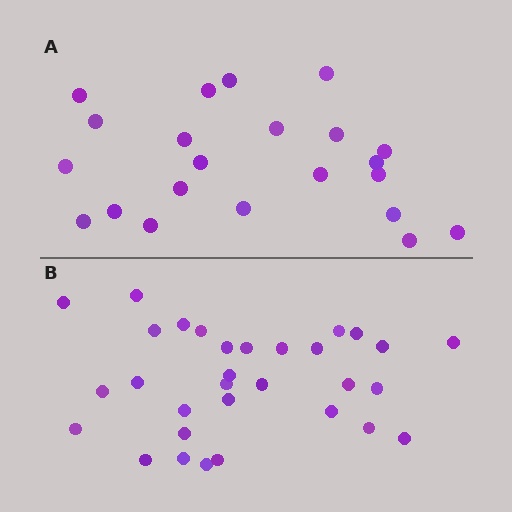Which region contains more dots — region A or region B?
Region B (the bottom region) has more dots.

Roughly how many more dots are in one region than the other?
Region B has roughly 8 or so more dots than region A.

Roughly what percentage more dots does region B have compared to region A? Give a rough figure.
About 40% more.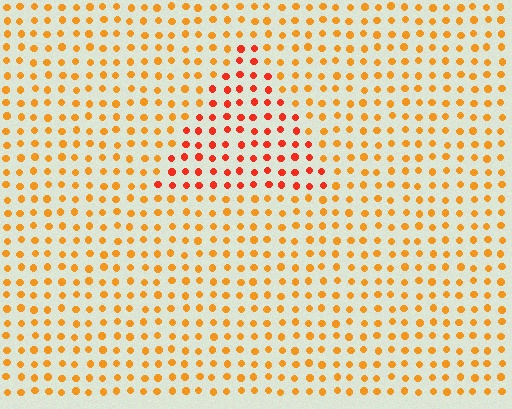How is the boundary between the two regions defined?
The boundary is defined purely by a slight shift in hue (about 30 degrees). Spacing, size, and orientation are identical on both sides.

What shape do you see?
I see a triangle.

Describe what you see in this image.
The image is filled with small orange elements in a uniform arrangement. A triangle-shaped region is visible where the elements are tinted to a slightly different hue, forming a subtle color boundary.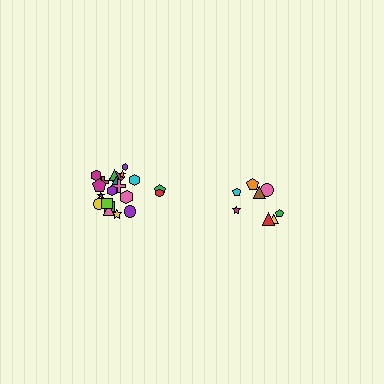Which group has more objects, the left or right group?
The left group.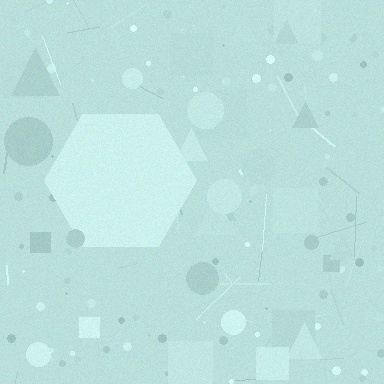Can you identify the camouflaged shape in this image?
The camouflaged shape is a hexagon.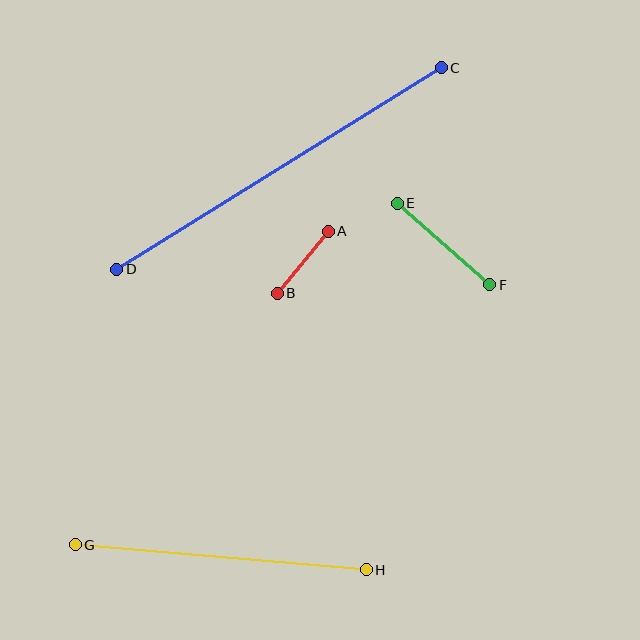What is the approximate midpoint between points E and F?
The midpoint is at approximately (443, 244) pixels.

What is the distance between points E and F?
The distance is approximately 124 pixels.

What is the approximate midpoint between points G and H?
The midpoint is at approximately (221, 557) pixels.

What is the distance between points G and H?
The distance is approximately 292 pixels.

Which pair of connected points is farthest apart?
Points C and D are farthest apart.